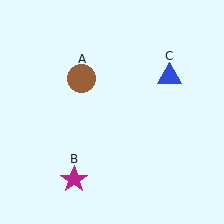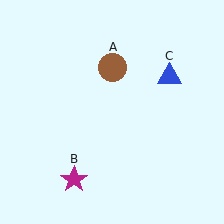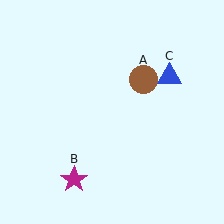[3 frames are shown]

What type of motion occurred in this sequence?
The brown circle (object A) rotated clockwise around the center of the scene.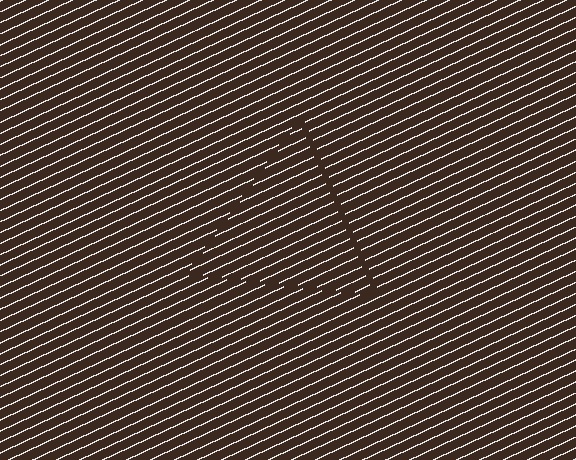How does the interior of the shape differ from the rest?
The interior of the shape contains the same grating, shifted by half a period — the contour is defined by the phase discontinuity where line-ends from the inner and outer gratings abut.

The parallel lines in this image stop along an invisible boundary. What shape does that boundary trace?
An illusory triangle. The interior of the shape contains the same grating, shifted by half a period — the contour is defined by the phase discontinuity where line-ends from the inner and outer gratings abut.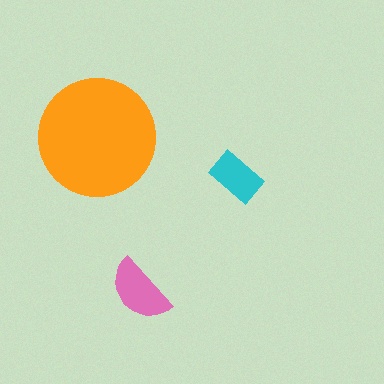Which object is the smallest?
The cyan rectangle.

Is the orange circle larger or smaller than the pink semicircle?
Larger.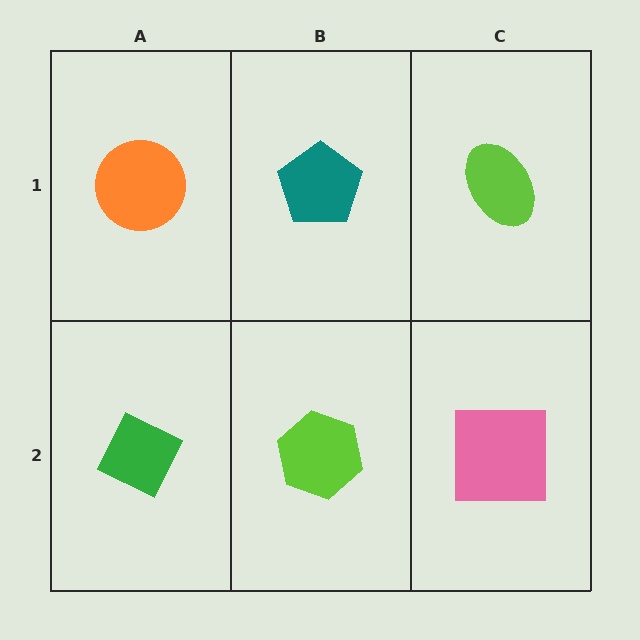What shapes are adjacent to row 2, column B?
A teal pentagon (row 1, column B), a green diamond (row 2, column A), a pink square (row 2, column C).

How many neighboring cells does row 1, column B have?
3.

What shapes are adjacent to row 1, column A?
A green diamond (row 2, column A), a teal pentagon (row 1, column B).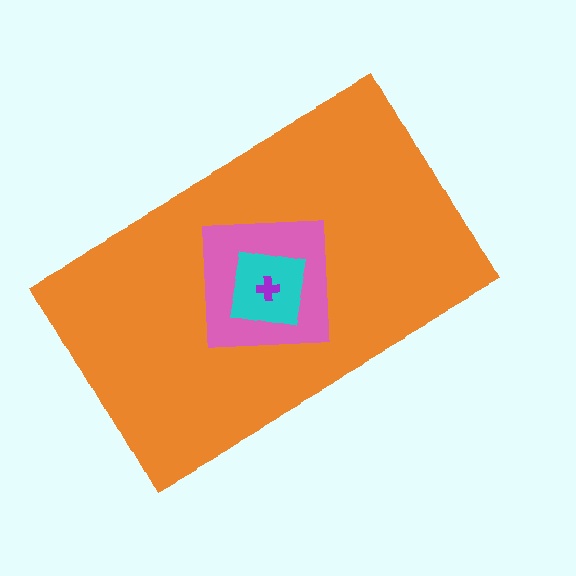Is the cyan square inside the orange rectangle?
Yes.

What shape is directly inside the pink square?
The cyan square.